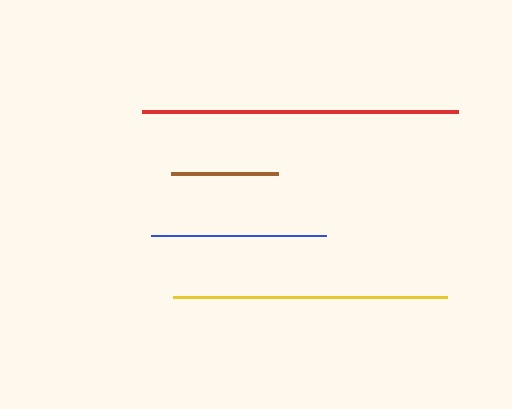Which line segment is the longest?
The red line is the longest at approximately 316 pixels.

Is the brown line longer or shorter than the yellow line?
The yellow line is longer than the brown line.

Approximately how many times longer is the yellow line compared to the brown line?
The yellow line is approximately 2.5 times the length of the brown line.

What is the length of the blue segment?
The blue segment is approximately 175 pixels long.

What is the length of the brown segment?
The brown segment is approximately 107 pixels long.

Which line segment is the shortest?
The brown line is the shortest at approximately 107 pixels.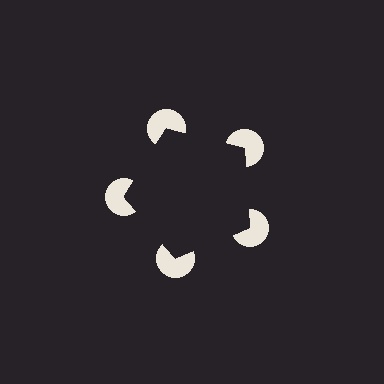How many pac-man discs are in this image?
There are 5 — one at each vertex of the illusory pentagon.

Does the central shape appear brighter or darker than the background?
It typically appears slightly darker than the background, even though no actual brightness change is drawn.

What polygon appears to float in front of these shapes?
An illusory pentagon — its edges are inferred from the aligned wedge cuts in the pac-man discs, not physically drawn.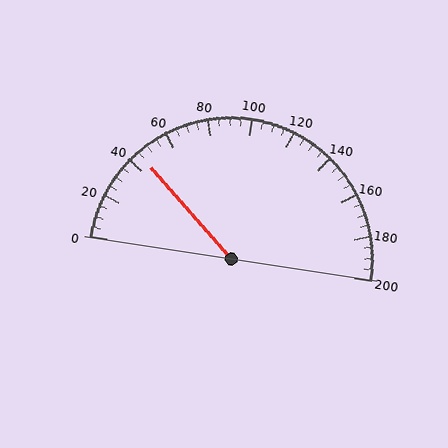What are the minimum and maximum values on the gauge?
The gauge ranges from 0 to 200.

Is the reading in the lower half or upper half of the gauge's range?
The reading is in the lower half of the range (0 to 200).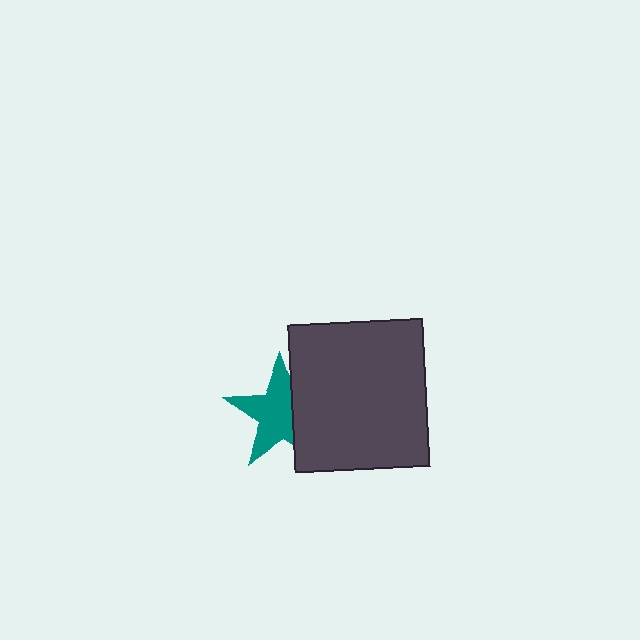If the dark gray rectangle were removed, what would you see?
You would see the complete teal star.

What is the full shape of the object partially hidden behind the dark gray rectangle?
The partially hidden object is a teal star.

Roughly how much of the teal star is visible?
Most of it is visible (roughly 67%).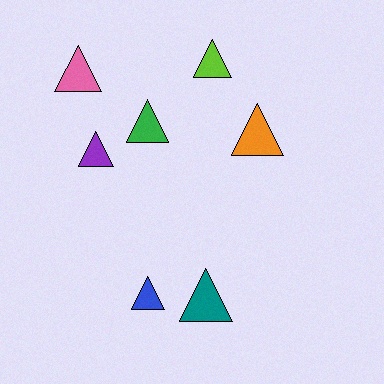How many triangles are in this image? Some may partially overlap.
There are 7 triangles.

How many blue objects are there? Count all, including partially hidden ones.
There is 1 blue object.